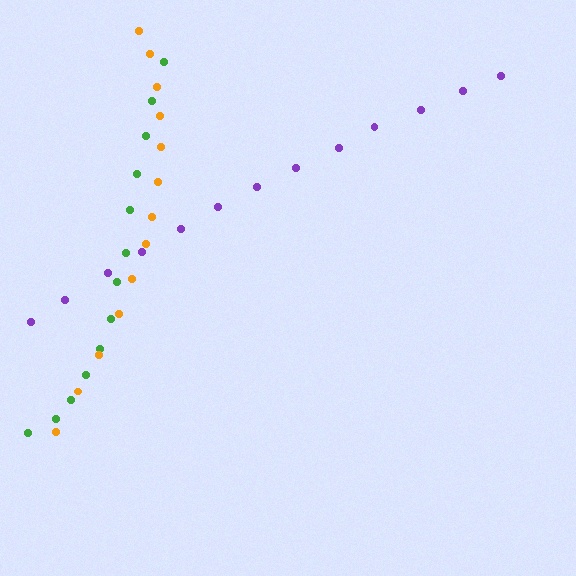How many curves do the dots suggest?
There are 3 distinct paths.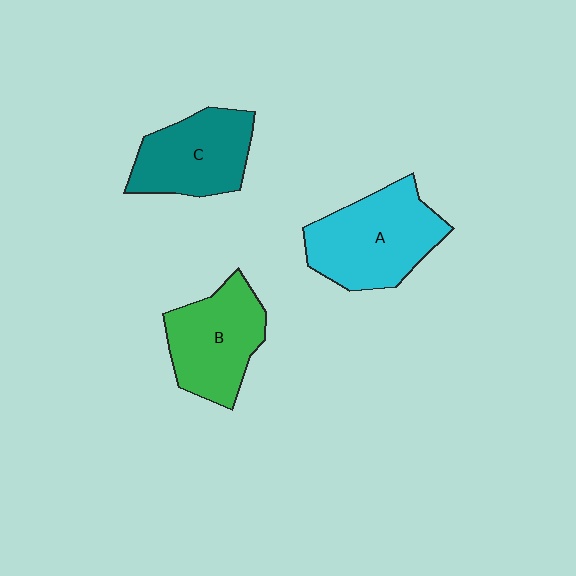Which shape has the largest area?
Shape A (cyan).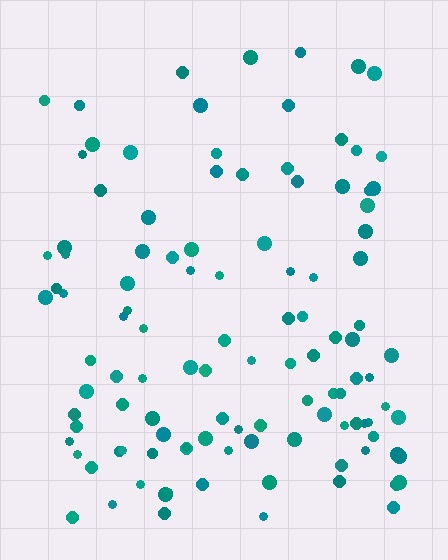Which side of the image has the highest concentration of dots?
The bottom.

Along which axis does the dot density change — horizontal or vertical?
Vertical.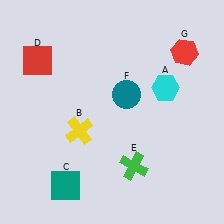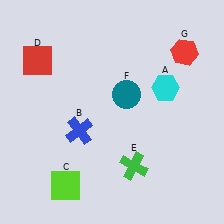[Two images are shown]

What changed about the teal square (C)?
In Image 1, C is teal. In Image 2, it changed to lime.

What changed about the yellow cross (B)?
In Image 1, B is yellow. In Image 2, it changed to blue.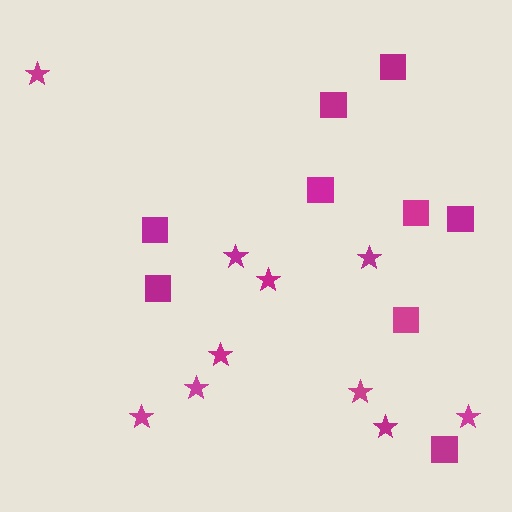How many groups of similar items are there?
There are 2 groups: one group of squares (9) and one group of stars (10).